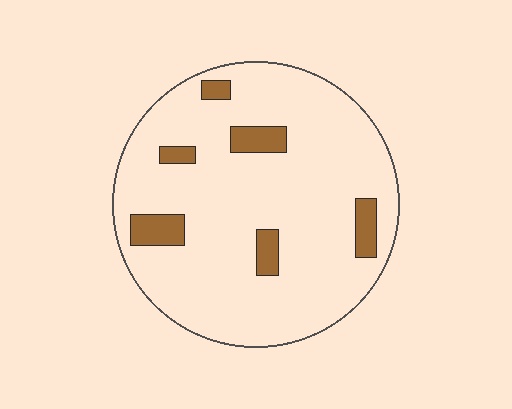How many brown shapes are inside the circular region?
6.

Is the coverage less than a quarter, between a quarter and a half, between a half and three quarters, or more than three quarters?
Less than a quarter.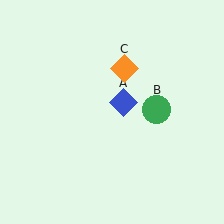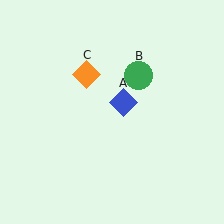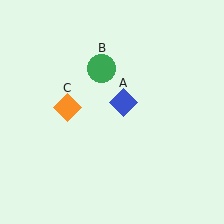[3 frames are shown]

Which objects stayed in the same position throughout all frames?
Blue diamond (object A) remained stationary.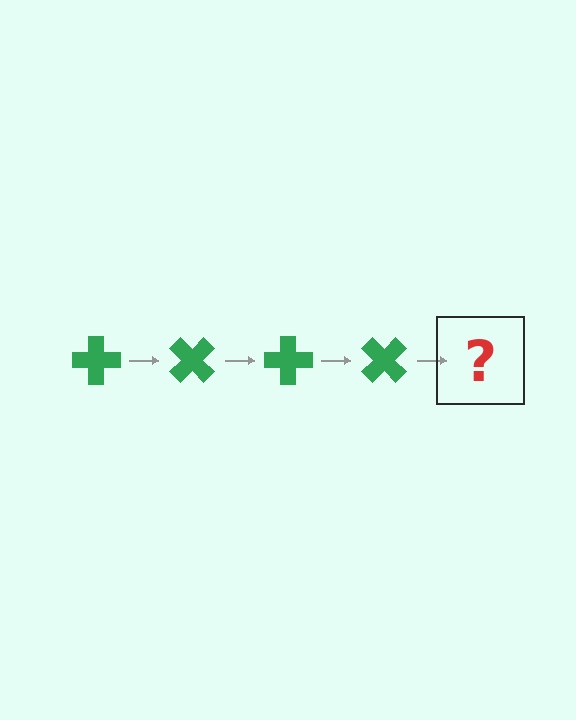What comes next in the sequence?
The next element should be a green cross rotated 180 degrees.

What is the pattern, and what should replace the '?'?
The pattern is that the cross rotates 45 degrees each step. The '?' should be a green cross rotated 180 degrees.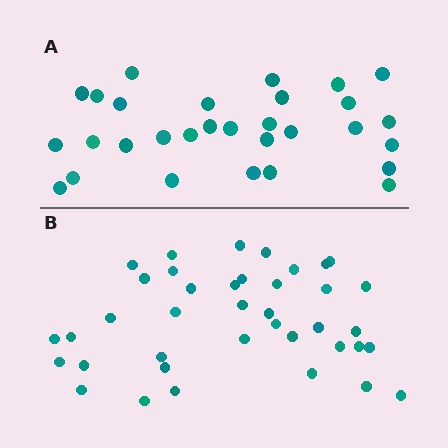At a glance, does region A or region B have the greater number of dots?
Region B (the bottom region) has more dots.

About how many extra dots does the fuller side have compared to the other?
Region B has roughly 8 or so more dots than region A.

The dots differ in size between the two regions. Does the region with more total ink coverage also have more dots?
No. Region A has more total ink coverage because its dots are larger, but region B actually contains more individual dots. Total area can be misleading — the number of items is what matters here.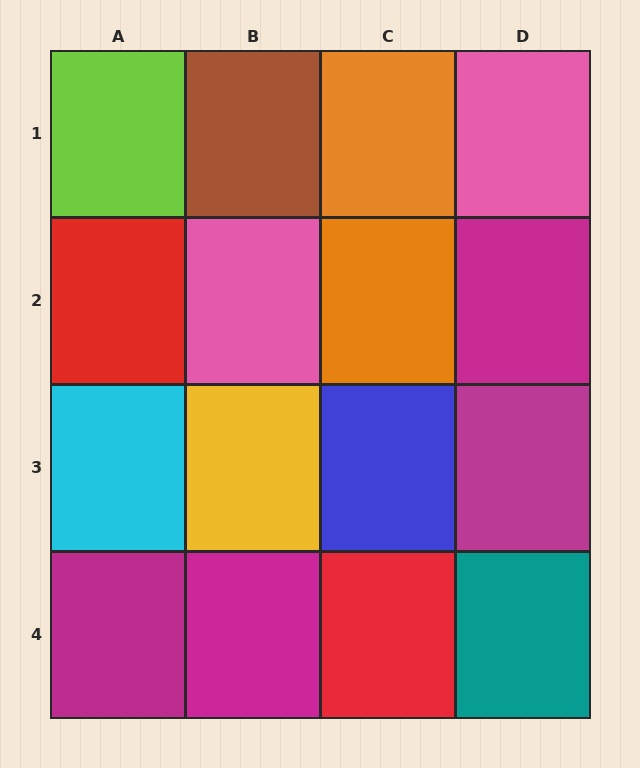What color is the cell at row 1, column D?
Pink.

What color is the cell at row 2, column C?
Orange.